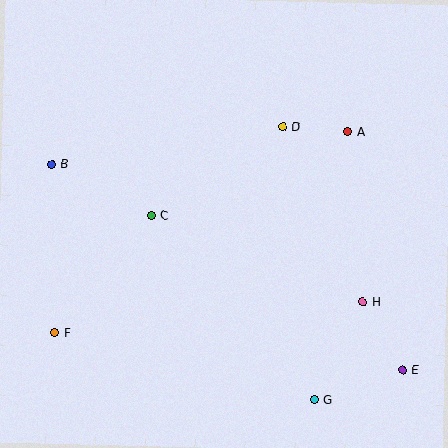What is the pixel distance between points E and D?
The distance between E and D is 271 pixels.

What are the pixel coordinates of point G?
Point G is at (314, 400).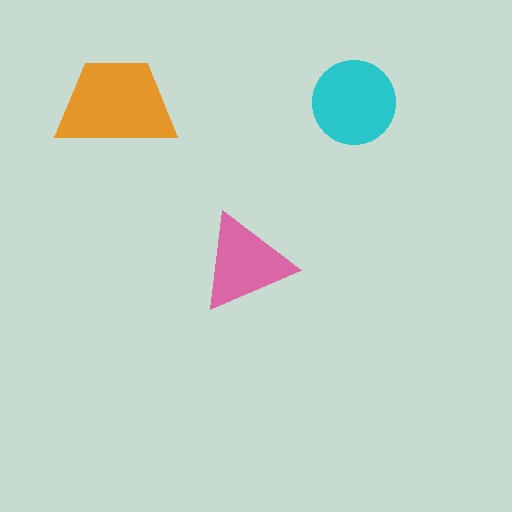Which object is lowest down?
The pink triangle is bottommost.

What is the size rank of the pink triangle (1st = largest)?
3rd.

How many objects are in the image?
There are 3 objects in the image.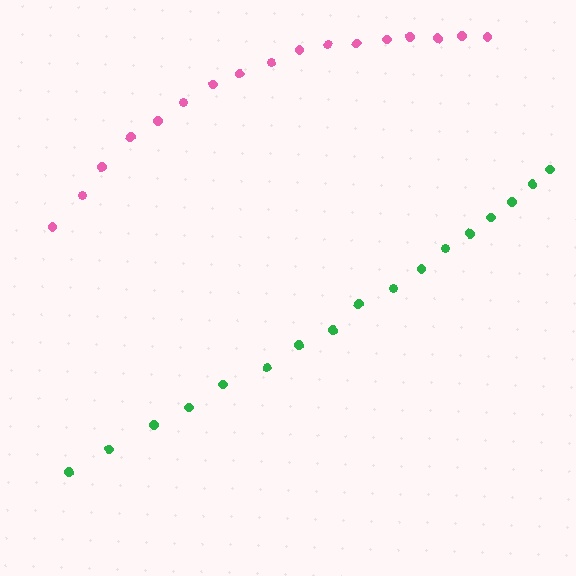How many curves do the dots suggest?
There are 2 distinct paths.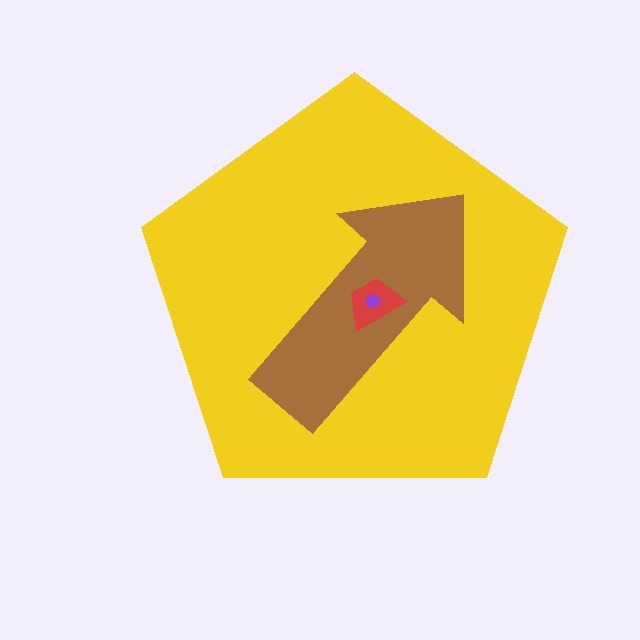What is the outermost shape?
The yellow pentagon.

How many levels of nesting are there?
4.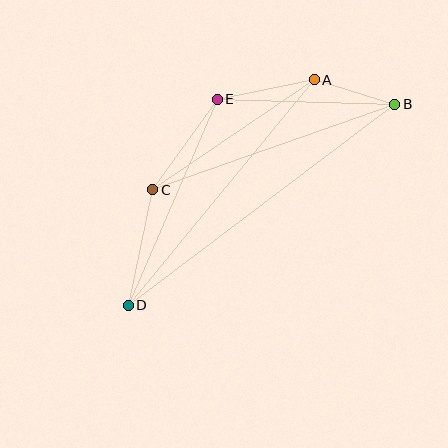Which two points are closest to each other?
Points A and B are closest to each other.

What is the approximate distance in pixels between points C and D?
The distance between C and D is approximately 118 pixels.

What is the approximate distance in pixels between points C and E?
The distance between C and E is approximately 111 pixels.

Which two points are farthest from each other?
Points B and D are farthest from each other.